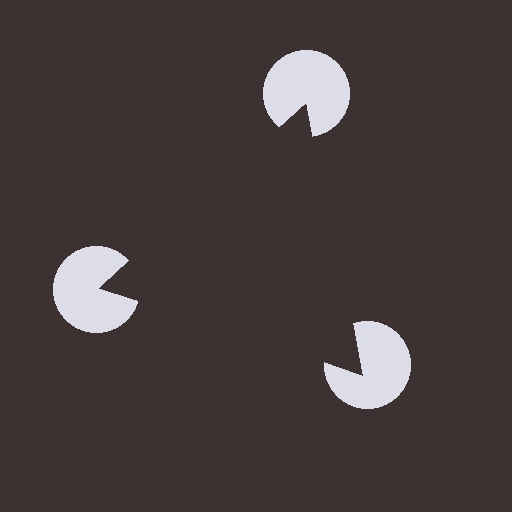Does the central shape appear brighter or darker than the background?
It typically appears slightly darker than the background, even though no actual brightness change is drawn.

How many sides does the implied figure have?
3 sides.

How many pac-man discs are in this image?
There are 3 — one at each vertex of the illusory triangle.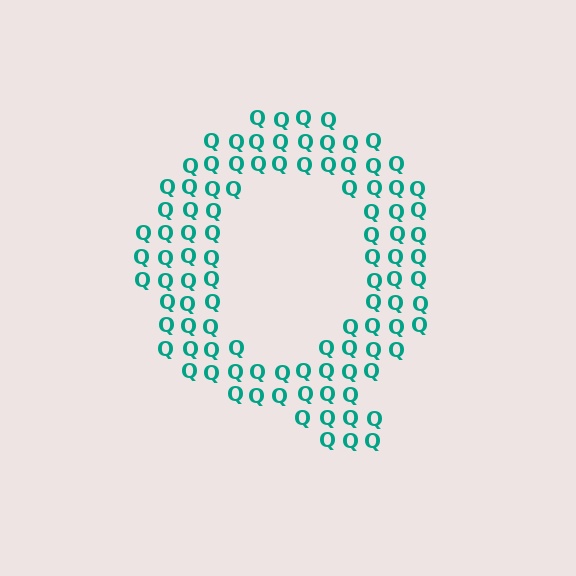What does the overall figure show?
The overall figure shows the letter Q.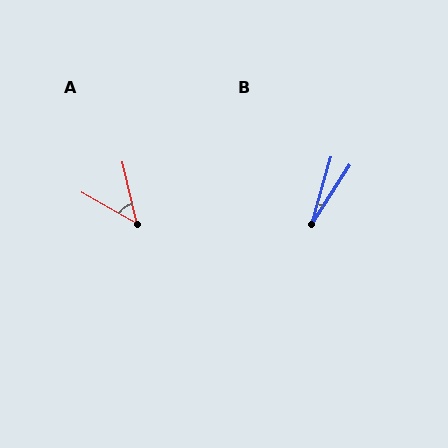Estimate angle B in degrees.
Approximately 16 degrees.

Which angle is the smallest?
B, at approximately 16 degrees.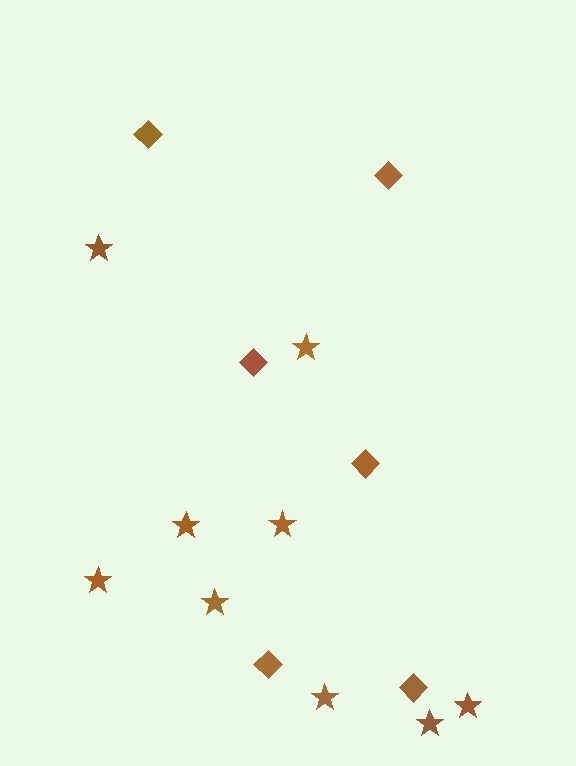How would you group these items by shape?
There are 2 groups: one group of diamonds (6) and one group of stars (9).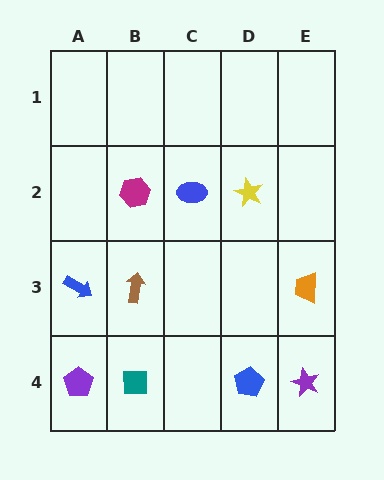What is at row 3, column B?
A brown arrow.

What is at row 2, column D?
A yellow star.